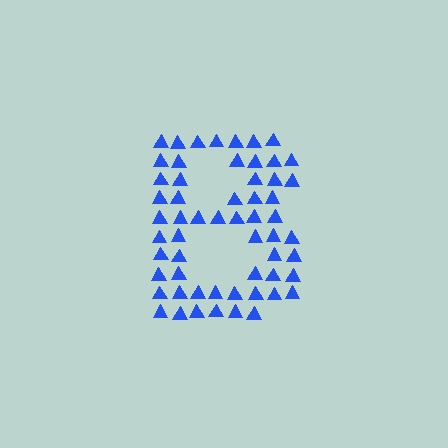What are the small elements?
The small elements are triangles.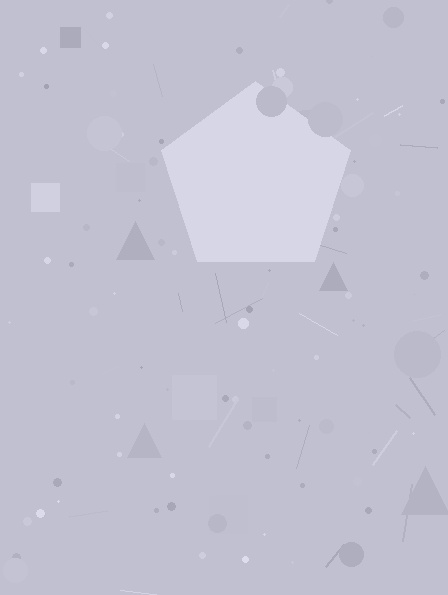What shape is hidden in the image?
A pentagon is hidden in the image.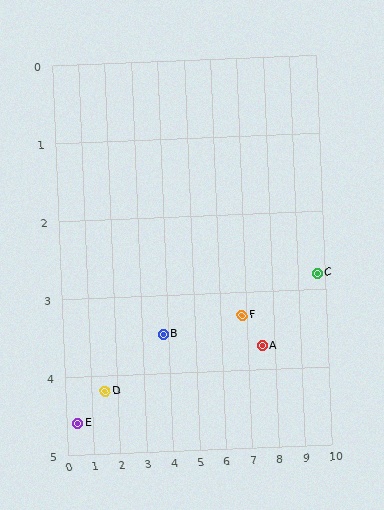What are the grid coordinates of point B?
Point B is at approximately (3.8, 3.5).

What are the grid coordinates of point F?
Point F is at approximately (6.8, 3.3).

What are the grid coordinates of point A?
Point A is at approximately (7.5, 3.7).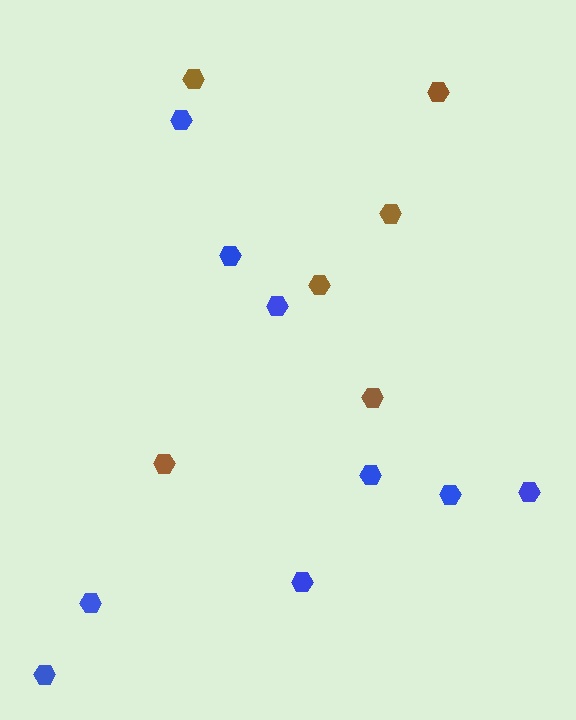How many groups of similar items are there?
There are 2 groups: one group of blue hexagons (9) and one group of brown hexagons (6).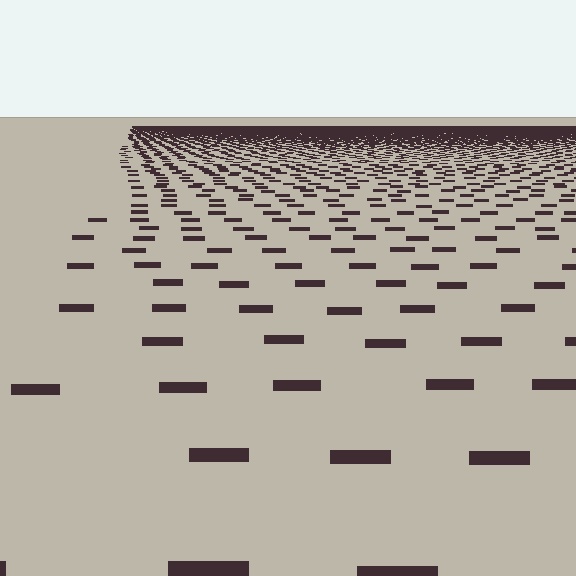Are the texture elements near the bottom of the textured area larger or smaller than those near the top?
Larger. Near the bottom, elements are closer to the viewer and appear at a bigger on-screen size.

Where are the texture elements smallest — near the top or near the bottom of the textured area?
Near the top.